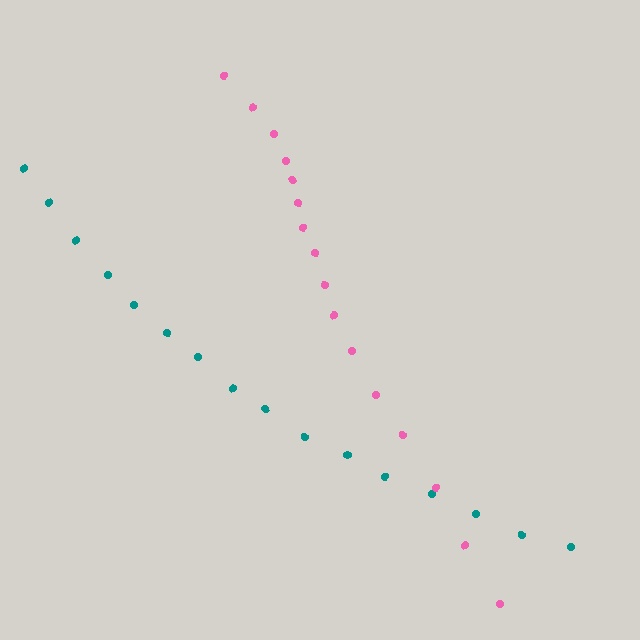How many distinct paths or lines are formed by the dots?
There are 2 distinct paths.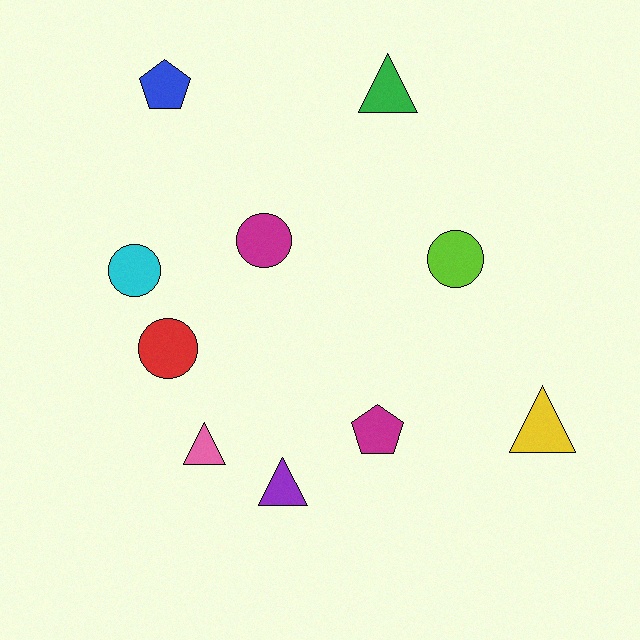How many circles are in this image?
There are 4 circles.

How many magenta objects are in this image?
There are 2 magenta objects.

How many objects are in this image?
There are 10 objects.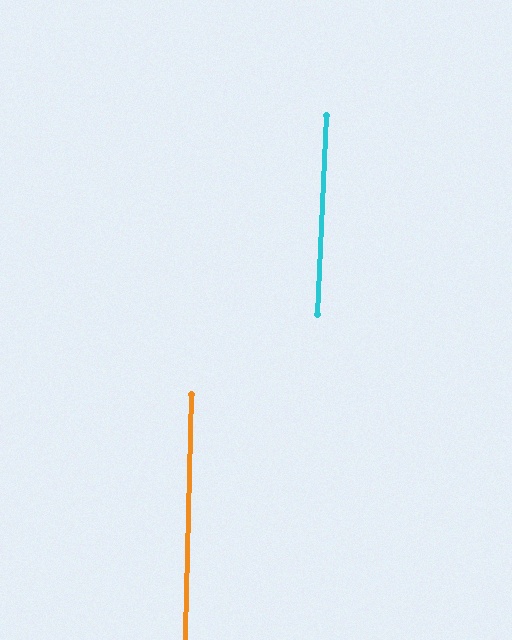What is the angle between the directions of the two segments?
Approximately 1 degree.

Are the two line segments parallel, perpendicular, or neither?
Parallel — their directions differ by only 0.8°.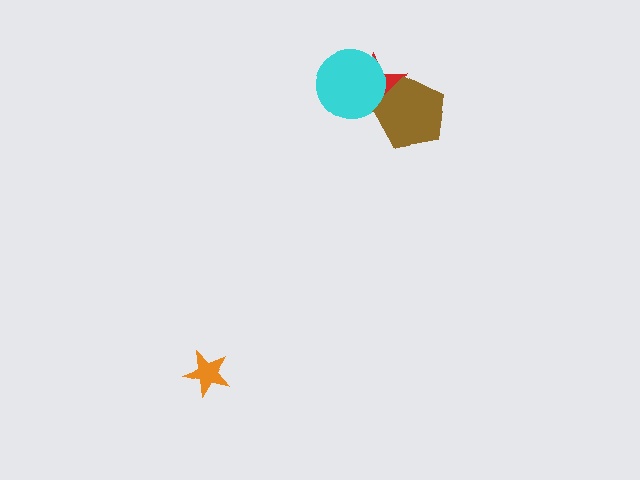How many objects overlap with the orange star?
0 objects overlap with the orange star.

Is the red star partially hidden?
Yes, it is partially covered by another shape.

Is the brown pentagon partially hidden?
No, no other shape covers it.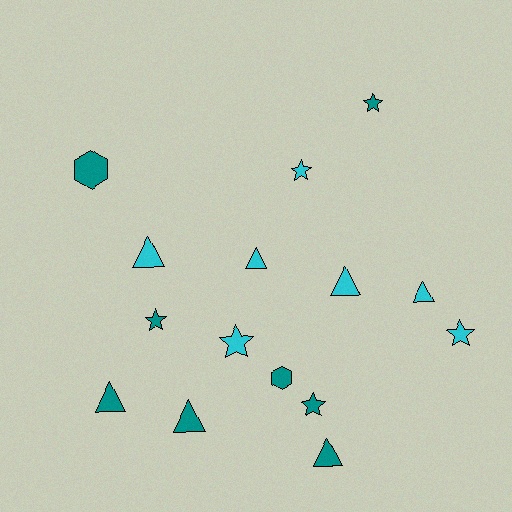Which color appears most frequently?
Teal, with 8 objects.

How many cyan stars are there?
There are 3 cyan stars.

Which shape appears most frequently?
Triangle, with 7 objects.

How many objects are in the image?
There are 15 objects.